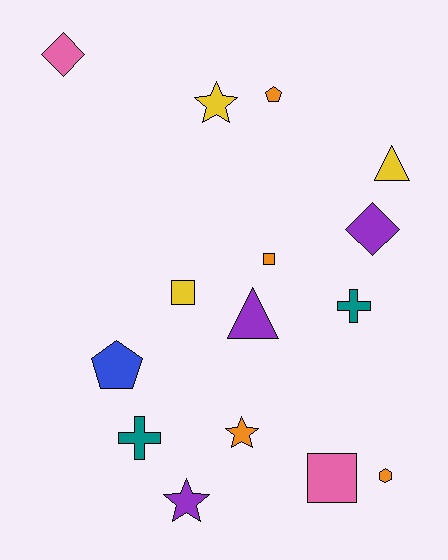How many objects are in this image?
There are 15 objects.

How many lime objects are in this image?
There are no lime objects.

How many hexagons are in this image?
There is 1 hexagon.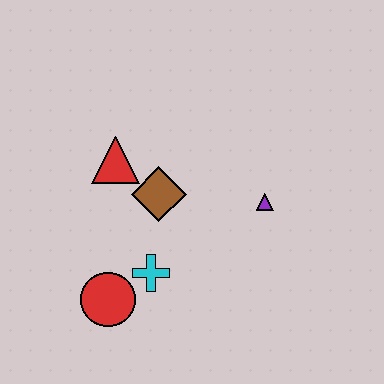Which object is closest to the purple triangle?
The brown diamond is closest to the purple triangle.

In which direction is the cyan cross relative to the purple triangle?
The cyan cross is to the left of the purple triangle.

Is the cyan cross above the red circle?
Yes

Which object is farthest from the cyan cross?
The purple triangle is farthest from the cyan cross.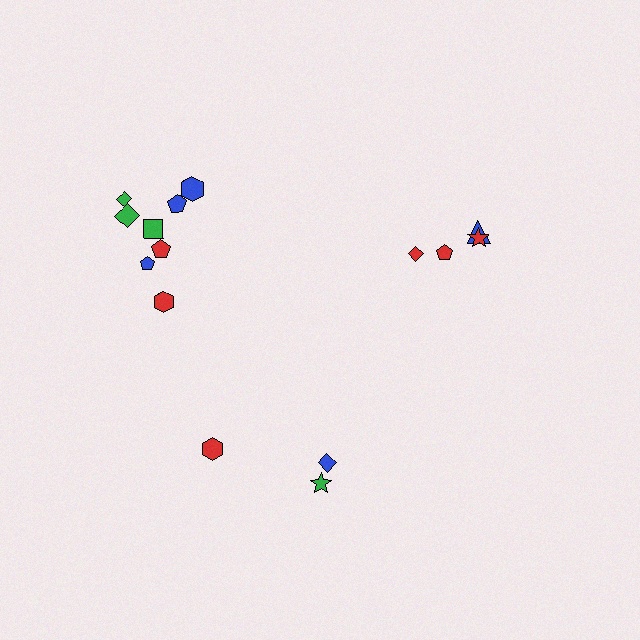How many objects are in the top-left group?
There are 8 objects.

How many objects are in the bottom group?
There are 3 objects.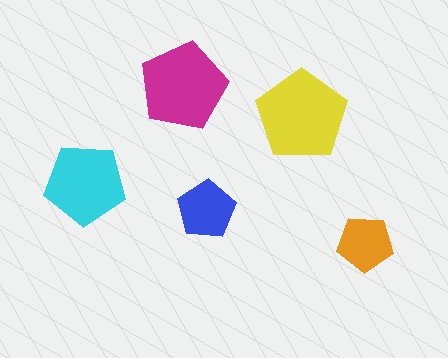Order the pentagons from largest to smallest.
the yellow one, the magenta one, the cyan one, the blue one, the orange one.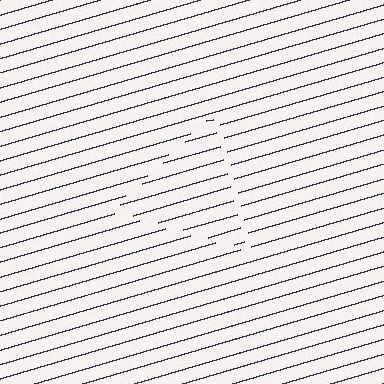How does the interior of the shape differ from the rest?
The interior of the shape contains the same grating, shifted by half a period — the contour is defined by the phase discontinuity where line-ends from the inner and outer gratings abut.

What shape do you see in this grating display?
An illusory triangle. The interior of the shape contains the same grating, shifted by half a period — the contour is defined by the phase discontinuity where line-ends from the inner and outer gratings abut.